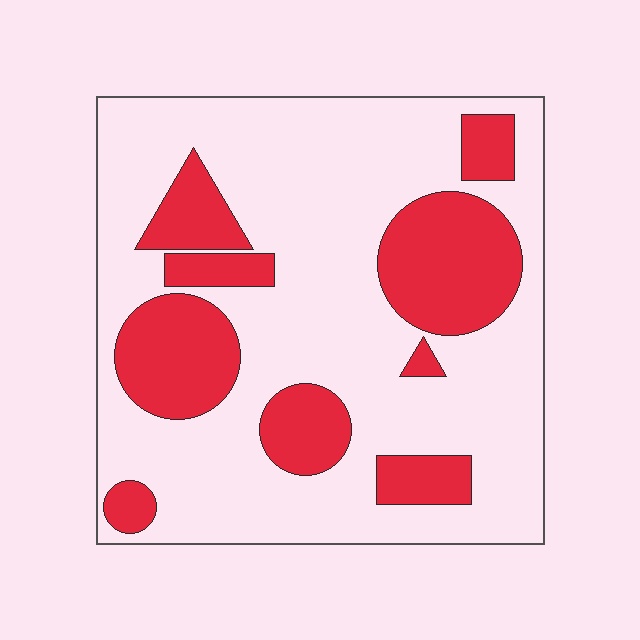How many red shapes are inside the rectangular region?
9.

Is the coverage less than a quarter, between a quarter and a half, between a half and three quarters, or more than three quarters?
Between a quarter and a half.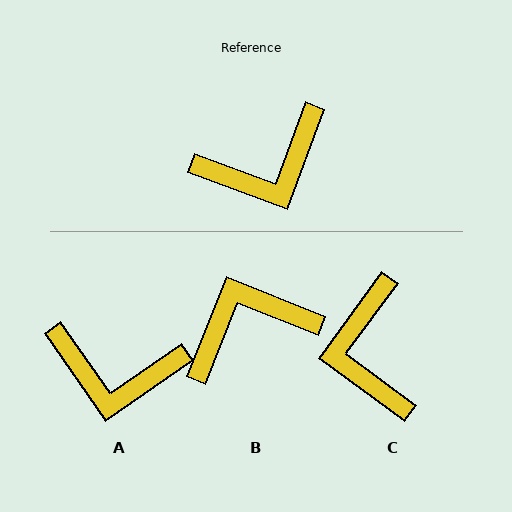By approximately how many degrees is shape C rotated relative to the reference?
Approximately 106 degrees clockwise.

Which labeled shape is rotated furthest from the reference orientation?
B, about 179 degrees away.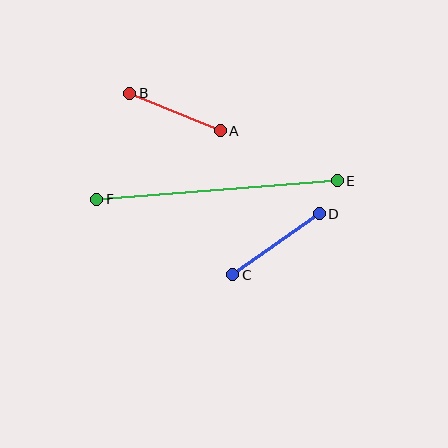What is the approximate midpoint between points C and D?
The midpoint is at approximately (276, 244) pixels.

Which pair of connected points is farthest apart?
Points E and F are farthest apart.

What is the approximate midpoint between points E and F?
The midpoint is at approximately (217, 190) pixels.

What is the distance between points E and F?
The distance is approximately 241 pixels.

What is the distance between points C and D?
The distance is approximately 106 pixels.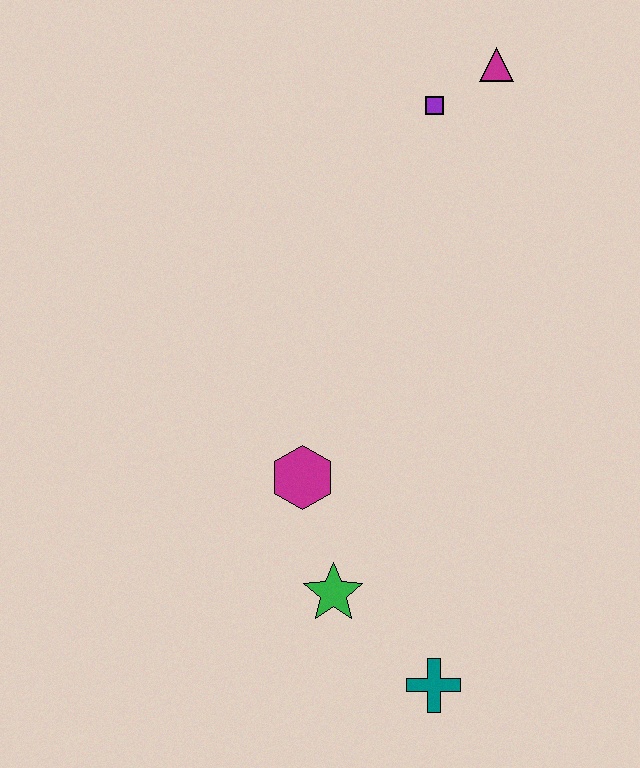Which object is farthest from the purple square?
The teal cross is farthest from the purple square.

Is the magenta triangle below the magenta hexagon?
No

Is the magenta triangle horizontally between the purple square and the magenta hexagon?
No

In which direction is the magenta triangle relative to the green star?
The magenta triangle is above the green star.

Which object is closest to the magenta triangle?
The purple square is closest to the magenta triangle.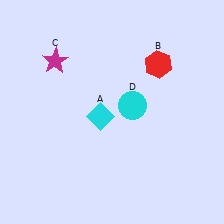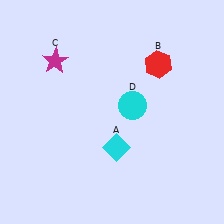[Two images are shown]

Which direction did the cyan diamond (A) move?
The cyan diamond (A) moved down.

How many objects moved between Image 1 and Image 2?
1 object moved between the two images.